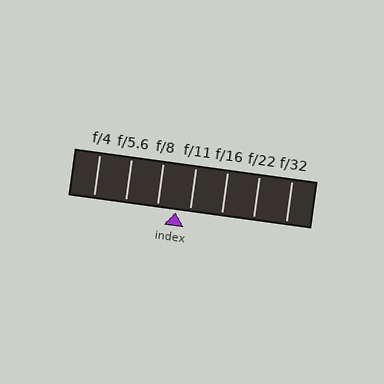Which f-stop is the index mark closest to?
The index mark is closest to f/11.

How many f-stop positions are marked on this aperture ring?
There are 7 f-stop positions marked.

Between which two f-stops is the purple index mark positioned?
The index mark is between f/8 and f/11.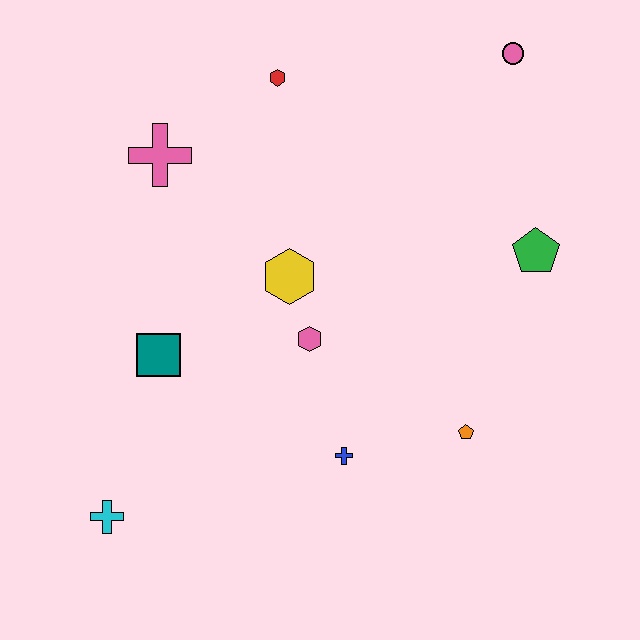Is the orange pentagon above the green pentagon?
No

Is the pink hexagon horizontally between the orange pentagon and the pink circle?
No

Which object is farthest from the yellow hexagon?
The pink circle is farthest from the yellow hexagon.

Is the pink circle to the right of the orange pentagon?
Yes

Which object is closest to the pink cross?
The red hexagon is closest to the pink cross.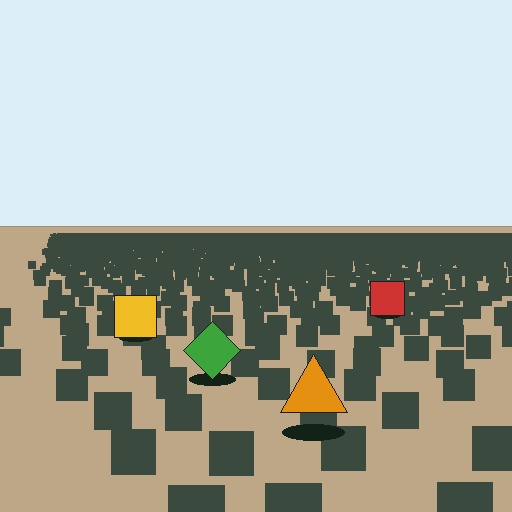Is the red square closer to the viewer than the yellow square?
No. The yellow square is closer — you can tell from the texture gradient: the ground texture is coarser near it.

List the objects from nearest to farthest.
From nearest to farthest: the orange triangle, the green diamond, the yellow square, the red square.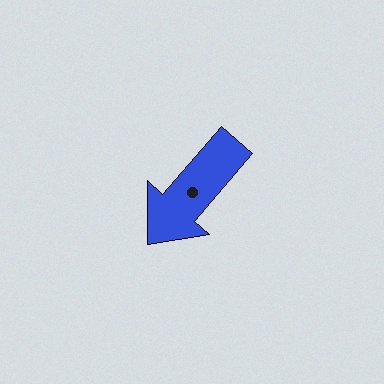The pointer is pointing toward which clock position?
Roughly 7 o'clock.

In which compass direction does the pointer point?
Southwest.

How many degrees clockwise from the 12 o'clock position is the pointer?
Approximately 221 degrees.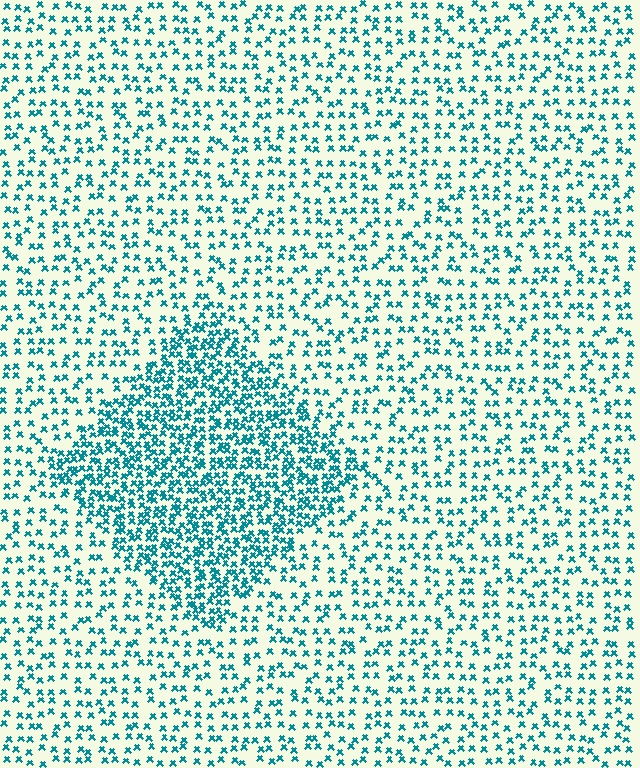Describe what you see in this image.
The image contains small teal elements arranged at two different densities. A diamond-shaped region is visible where the elements are more densely packed than the surrounding area.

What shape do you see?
I see a diamond.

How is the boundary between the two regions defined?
The boundary is defined by a change in element density (approximately 2.3x ratio). All elements are the same color, size, and shape.